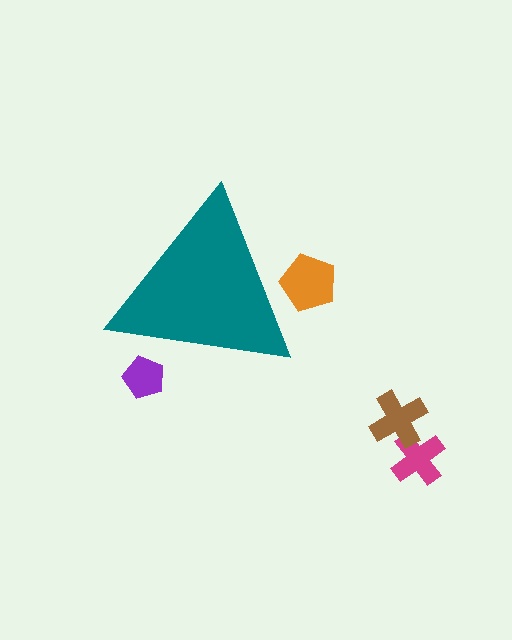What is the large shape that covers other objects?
A teal triangle.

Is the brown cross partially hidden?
No, the brown cross is fully visible.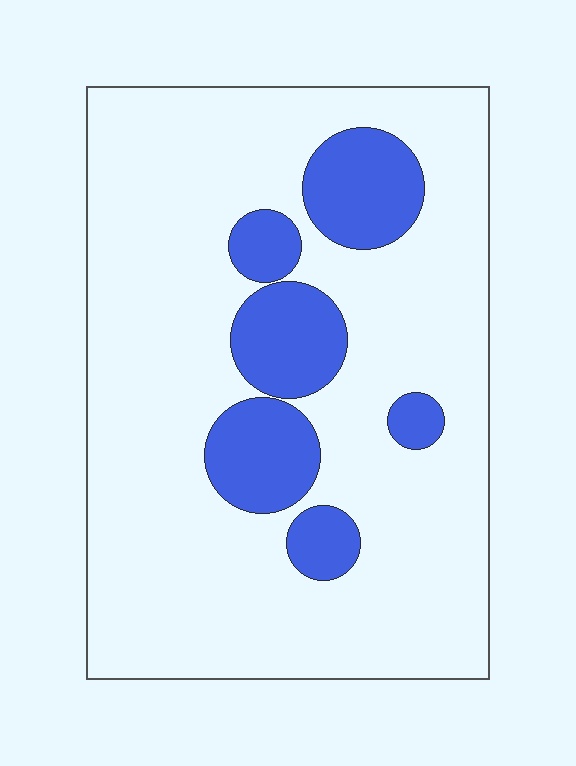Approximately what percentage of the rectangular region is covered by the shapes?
Approximately 20%.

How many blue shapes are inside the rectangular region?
6.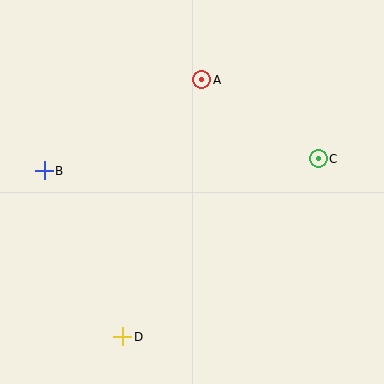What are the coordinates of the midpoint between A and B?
The midpoint between A and B is at (123, 125).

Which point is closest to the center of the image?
Point A at (202, 80) is closest to the center.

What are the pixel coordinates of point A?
Point A is at (202, 80).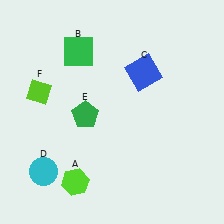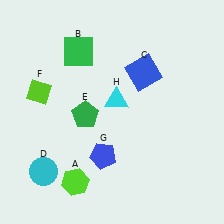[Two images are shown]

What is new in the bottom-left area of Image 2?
A blue pentagon (G) was added in the bottom-left area of Image 2.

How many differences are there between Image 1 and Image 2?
There are 2 differences between the two images.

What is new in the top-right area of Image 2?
A cyan triangle (H) was added in the top-right area of Image 2.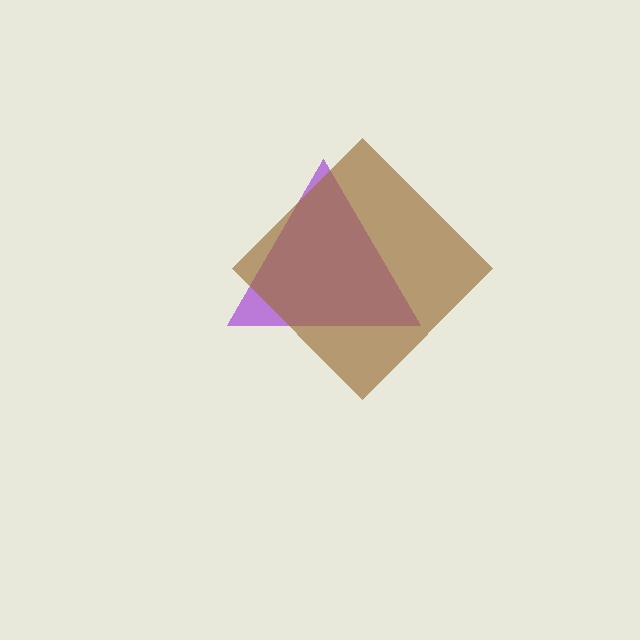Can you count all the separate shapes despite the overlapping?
Yes, there are 2 separate shapes.